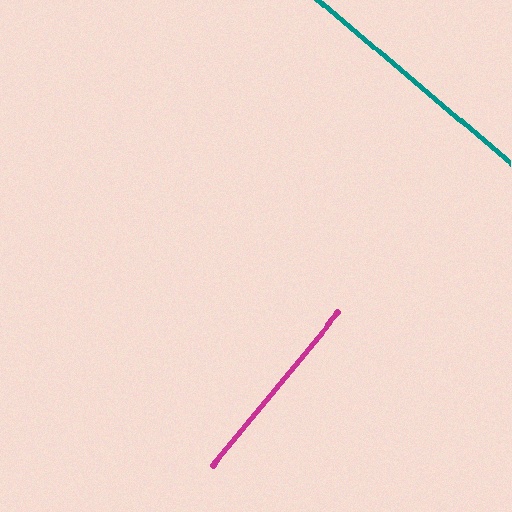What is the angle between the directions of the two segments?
Approximately 89 degrees.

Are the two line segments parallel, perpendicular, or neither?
Perpendicular — they meet at approximately 89°.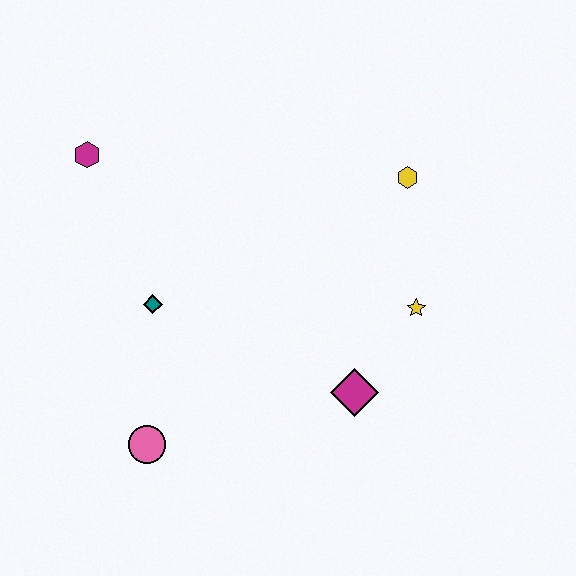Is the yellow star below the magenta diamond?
No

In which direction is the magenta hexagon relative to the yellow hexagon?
The magenta hexagon is to the left of the yellow hexagon.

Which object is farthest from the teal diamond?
The yellow hexagon is farthest from the teal diamond.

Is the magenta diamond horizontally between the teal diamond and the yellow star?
Yes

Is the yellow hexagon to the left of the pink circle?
No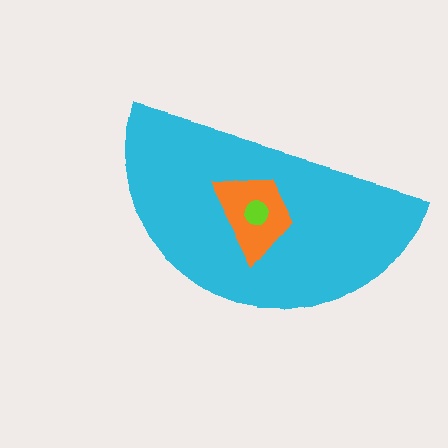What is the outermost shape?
The cyan semicircle.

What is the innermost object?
The lime circle.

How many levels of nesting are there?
3.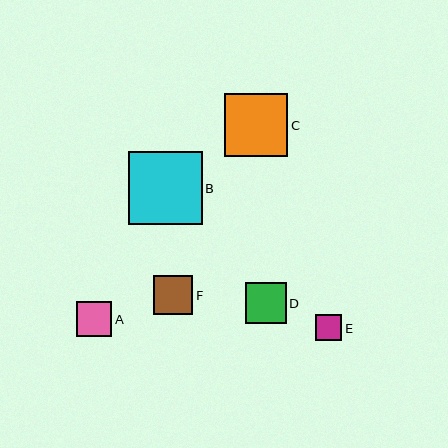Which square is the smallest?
Square E is the smallest with a size of approximately 27 pixels.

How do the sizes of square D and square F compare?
Square D and square F are approximately the same size.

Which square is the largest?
Square B is the largest with a size of approximately 74 pixels.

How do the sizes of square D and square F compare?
Square D and square F are approximately the same size.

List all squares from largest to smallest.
From largest to smallest: B, C, D, F, A, E.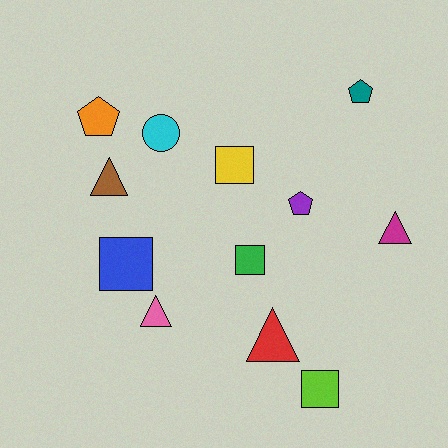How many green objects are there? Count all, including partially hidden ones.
There is 1 green object.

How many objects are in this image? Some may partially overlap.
There are 12 objects.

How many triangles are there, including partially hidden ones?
There are 4 triangles.